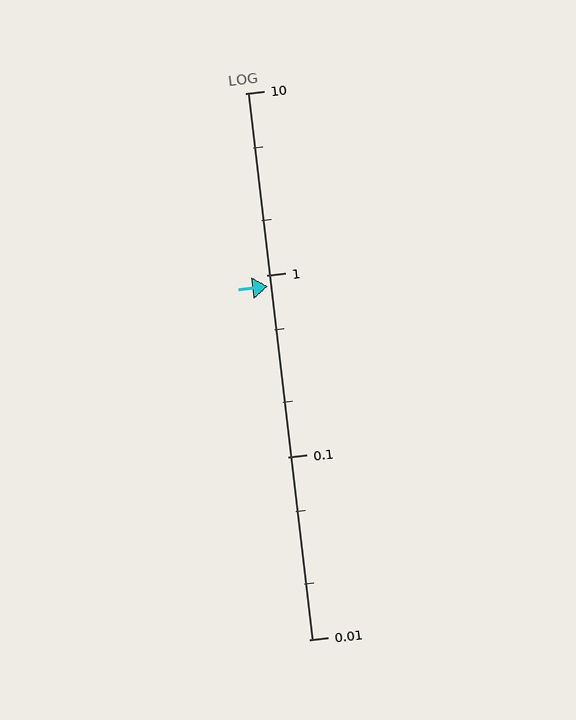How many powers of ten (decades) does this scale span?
The scale spans 3 decades, from 0.01 to 10.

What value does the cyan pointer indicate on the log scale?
The pointer indicates approximately 0.87.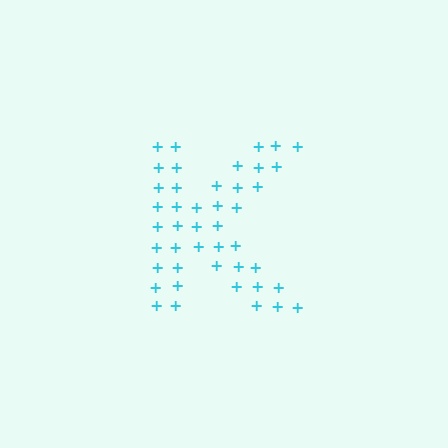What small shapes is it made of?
It is made of small plus signs.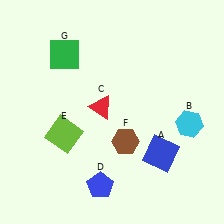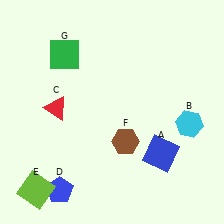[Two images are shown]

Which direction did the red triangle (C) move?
The red triangle (C) moved left.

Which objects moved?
The objects that moved are: the red triangle (C), the blue pentagon (D), the lime square (E).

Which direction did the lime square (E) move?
The lime square (E) moved down.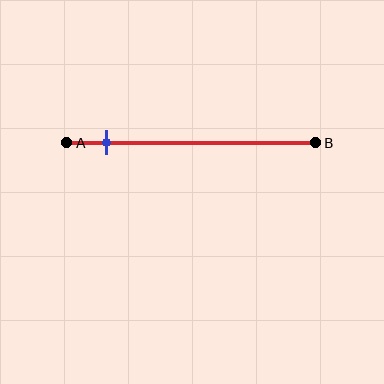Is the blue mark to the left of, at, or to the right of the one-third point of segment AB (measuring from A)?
The blue mark is to the left of the one-third point of segment AB.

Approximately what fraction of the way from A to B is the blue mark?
The blue mark is approximately 15% of the way from A to B.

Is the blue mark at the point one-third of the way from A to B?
No, the mark is at about 15% from A, not at the 33% one-third point.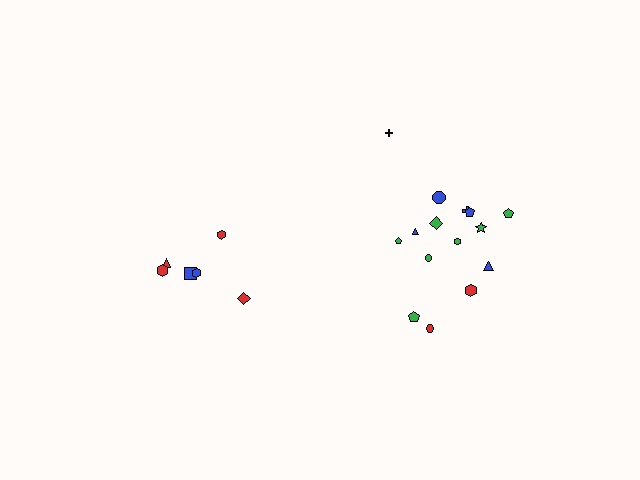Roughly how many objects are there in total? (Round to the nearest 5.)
Roughly 20 objects in total.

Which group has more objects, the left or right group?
The right group.